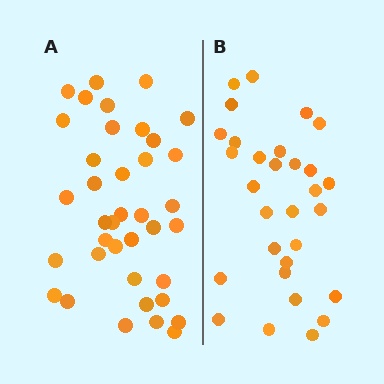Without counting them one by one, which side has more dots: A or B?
Region A (the left region) has more dots.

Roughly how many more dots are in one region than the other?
Region A has roughly 8 or so more dots than region B.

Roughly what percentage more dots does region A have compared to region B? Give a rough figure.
About 25% more.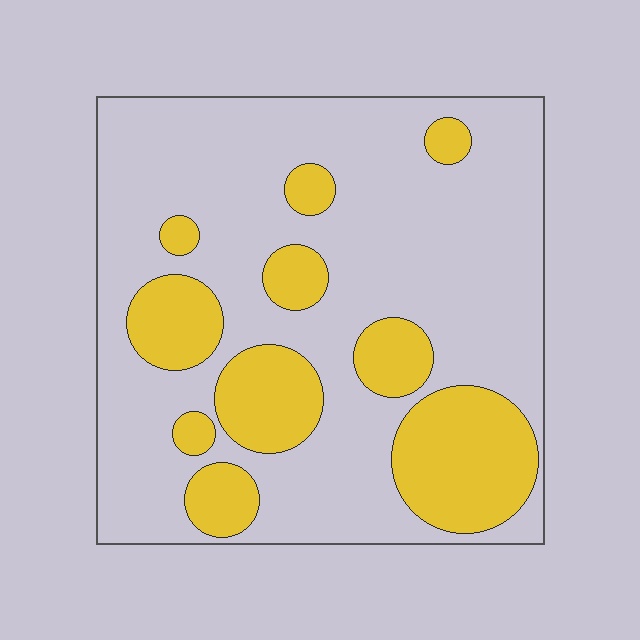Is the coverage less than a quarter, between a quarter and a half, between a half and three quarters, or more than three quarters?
Between a quarter and a half.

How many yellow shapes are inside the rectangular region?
10.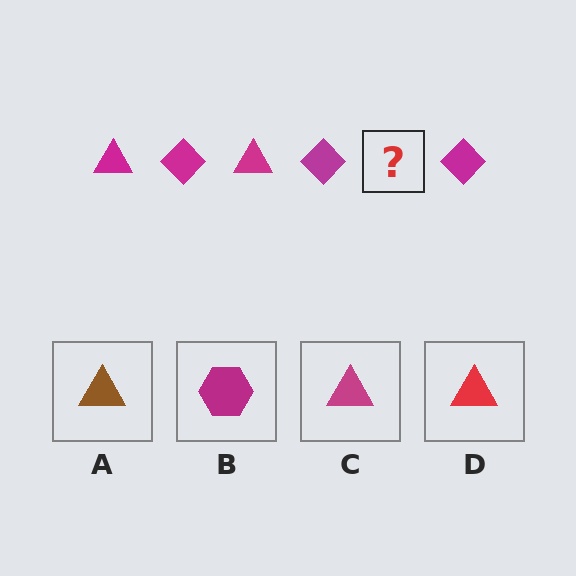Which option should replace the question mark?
Option C.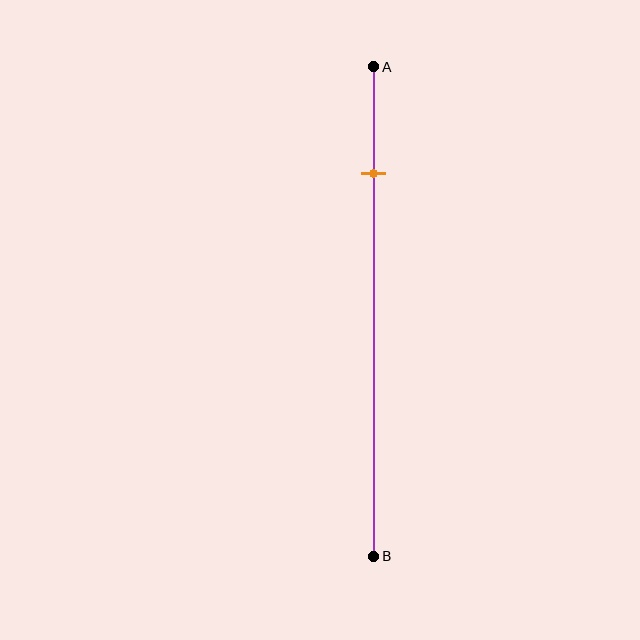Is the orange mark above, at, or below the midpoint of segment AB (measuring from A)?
The orange mark is above the midpoint of segment AB.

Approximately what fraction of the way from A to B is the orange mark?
The orange mark is approximately 20% of the way from A to B.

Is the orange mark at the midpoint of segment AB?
No, the mark is at about 20% from A, not at the 50% midpoint.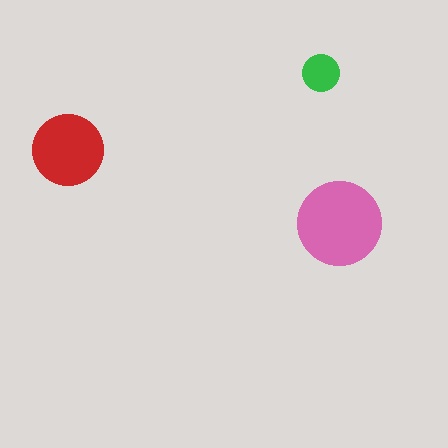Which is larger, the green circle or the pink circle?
The pink one.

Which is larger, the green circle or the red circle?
The red one.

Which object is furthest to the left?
The red circle is leftmost.